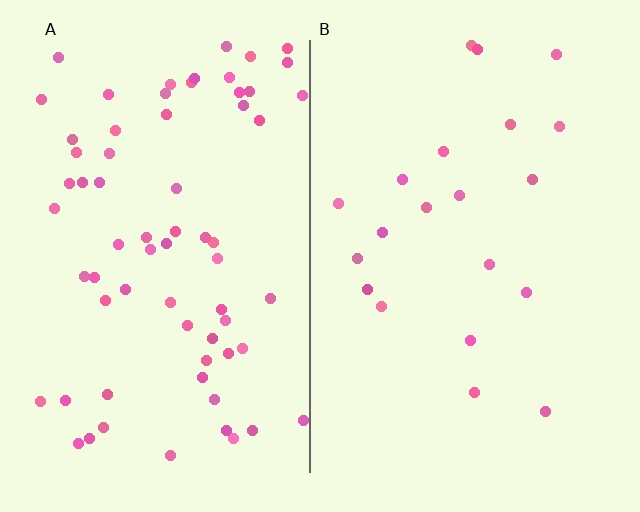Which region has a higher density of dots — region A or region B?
A (the left).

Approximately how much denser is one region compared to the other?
Approximately 3.3× — region A over region B.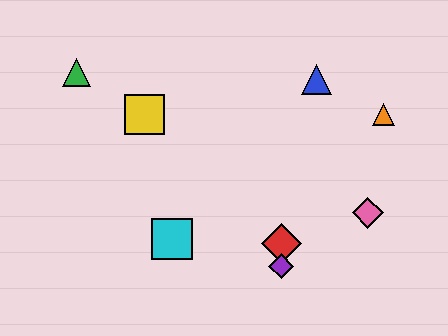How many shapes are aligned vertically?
2 shapes (the red diamond, the purple diamond) are aligned vertically.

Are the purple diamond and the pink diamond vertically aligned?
No, the purple diamond is at x≈281 and the pink diamond is at x≈368.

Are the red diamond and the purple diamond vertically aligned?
Yes, both are at x≈281.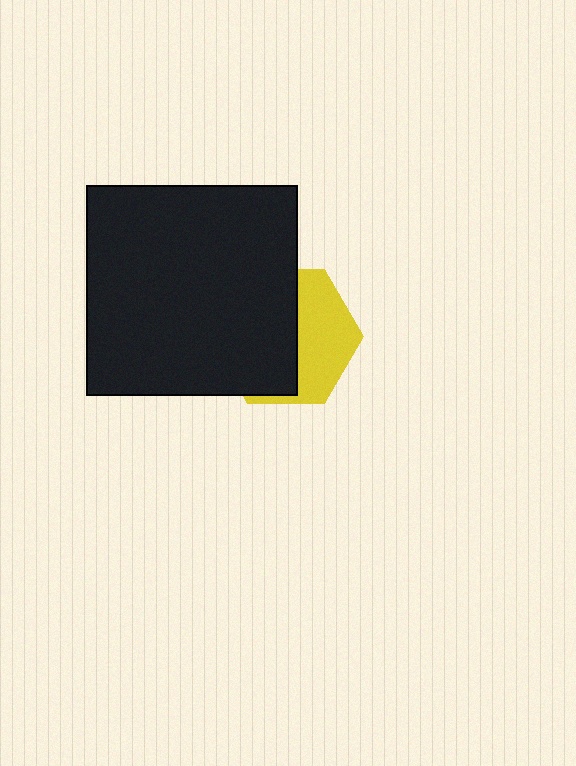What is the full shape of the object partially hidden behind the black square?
The partially hidden object is a yellow hexagon.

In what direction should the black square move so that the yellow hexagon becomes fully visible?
The black square should move left. That is the shortest direction to clear the overlap and leave the yellow hexagon fully visible.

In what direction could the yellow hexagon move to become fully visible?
The yellow hexagon could move right. That would shift it out from behind the black square entirely.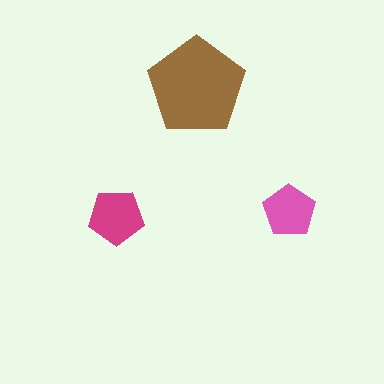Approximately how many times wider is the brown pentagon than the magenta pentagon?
About 1.5 times wider.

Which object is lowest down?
The magenta pentagon is bottommost.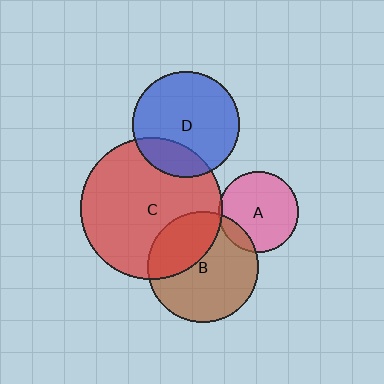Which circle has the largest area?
Circle C (red).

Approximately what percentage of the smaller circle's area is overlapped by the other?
Approximately 5%.